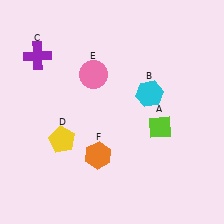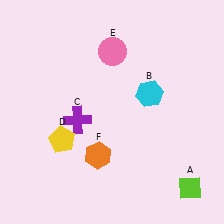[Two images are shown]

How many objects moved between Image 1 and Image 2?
3 objects moved between the two images.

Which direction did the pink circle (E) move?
The pink circle (E) moved up.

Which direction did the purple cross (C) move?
The purple cross (C) moved down.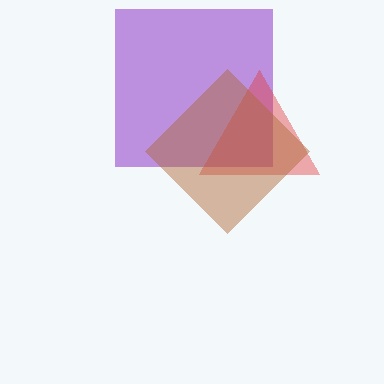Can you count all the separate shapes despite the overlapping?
Yes, there are 3 separate shapes.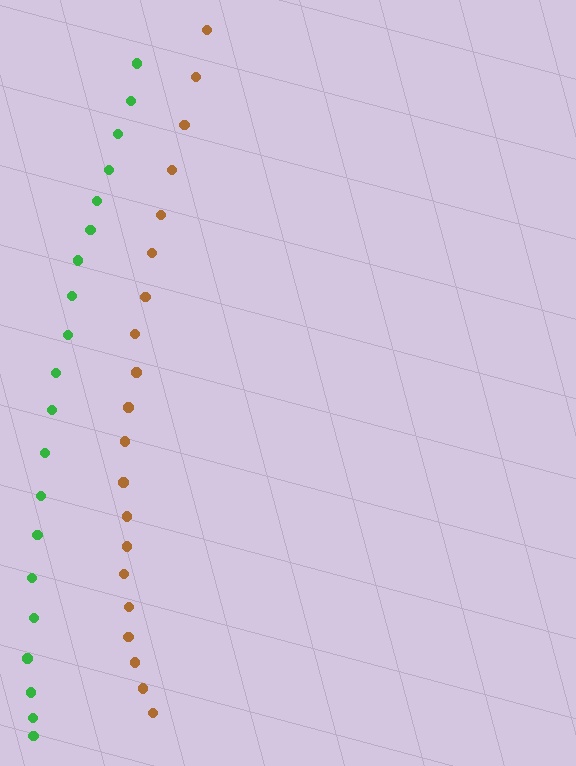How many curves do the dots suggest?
There are 2 distinct paths.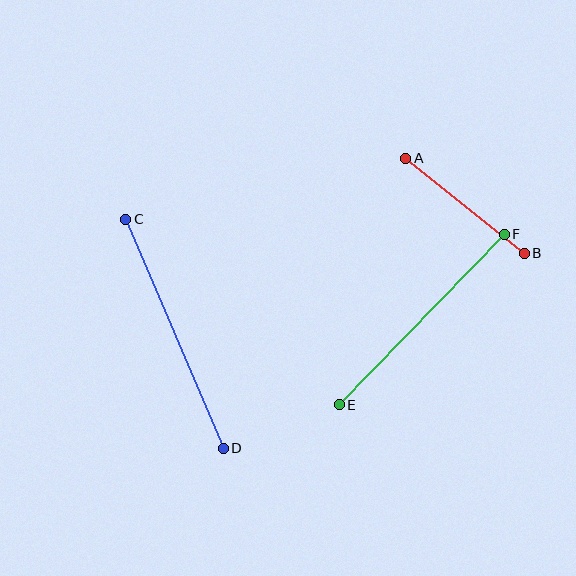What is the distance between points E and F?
The distance is approximately 237 pixels.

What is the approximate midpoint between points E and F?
The midpoint is at approximately (422, 320) pixels.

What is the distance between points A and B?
The distance is approximately 152 pixels.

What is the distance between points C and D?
The distance is approximately 249 pixels.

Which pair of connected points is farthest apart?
Points C and D are farthest apart.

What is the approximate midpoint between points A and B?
The midpoint is at approximately (465, 206) pixels.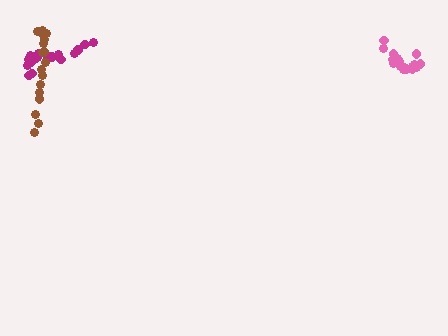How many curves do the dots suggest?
There are 3 distinct paths.